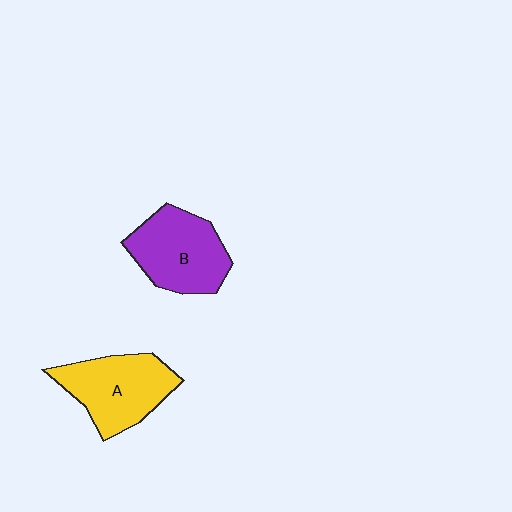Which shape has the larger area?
Shape A (yellow).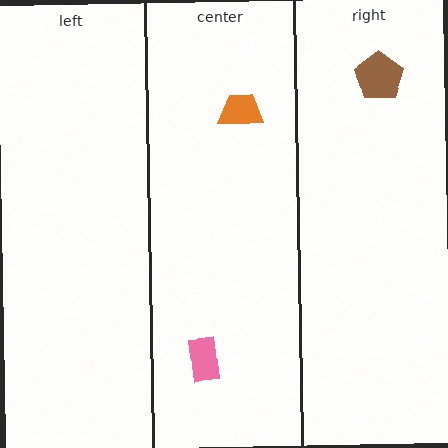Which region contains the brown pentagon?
The right region.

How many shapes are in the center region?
2.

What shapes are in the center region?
The orange trapezoid, the pink rectangle.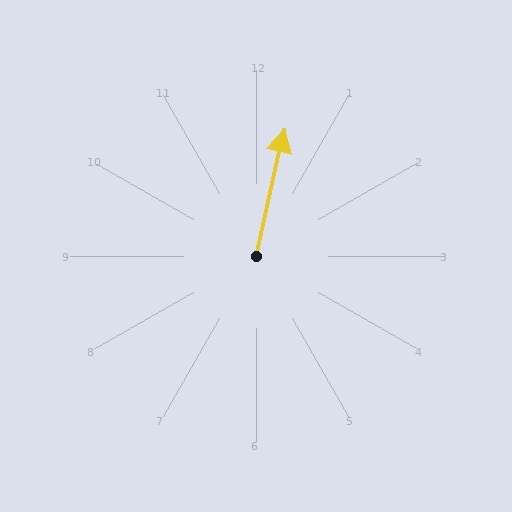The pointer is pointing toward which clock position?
Roughly 12 o'clock.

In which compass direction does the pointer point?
North.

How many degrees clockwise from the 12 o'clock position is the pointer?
Approximately 13 degrees.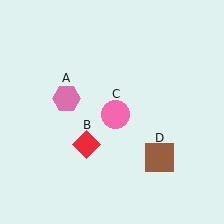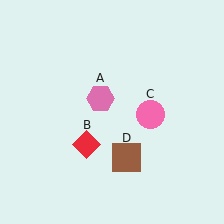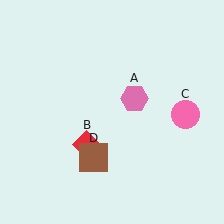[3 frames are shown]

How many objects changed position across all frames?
3 objects changed position: pink hexagon (object A), pink circle (object C), brown square (object D).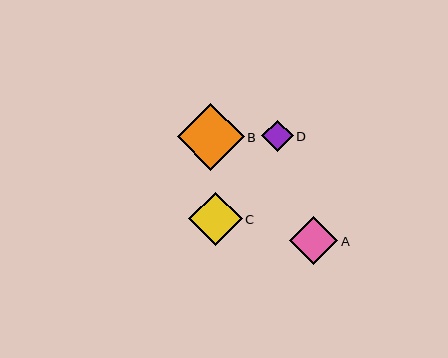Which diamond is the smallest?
Diamond D is the smallest with a size of approximately 32 pixels.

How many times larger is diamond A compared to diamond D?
Diamond A is approximately 1.5 times the size of diamond D.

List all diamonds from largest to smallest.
From largest to smallest: B, C, A, D.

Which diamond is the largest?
Diamond B is the largest with a size of approximately 67 pixels.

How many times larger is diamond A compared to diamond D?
Diamond A is approximately 1.5 times the size of diamond D.